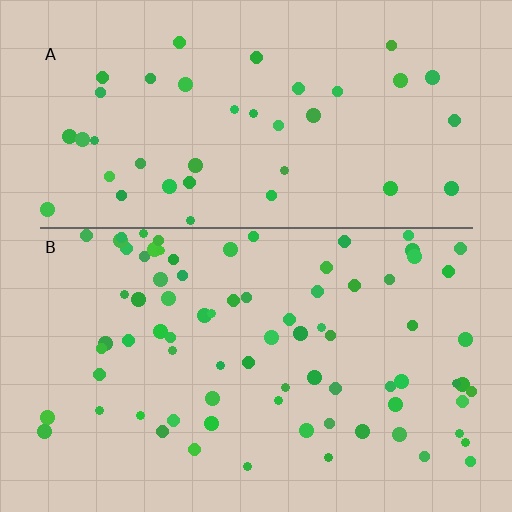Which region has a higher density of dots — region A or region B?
B (the bottom).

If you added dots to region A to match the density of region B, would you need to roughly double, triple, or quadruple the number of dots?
Approximately double.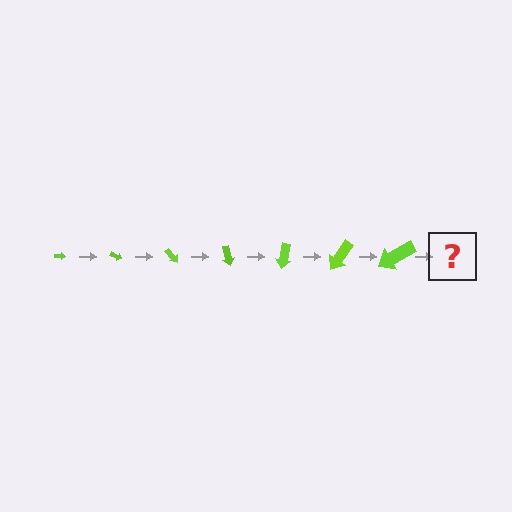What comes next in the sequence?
The next element should be an arrow, larger than the previous one and rotated 175 degrees from the start.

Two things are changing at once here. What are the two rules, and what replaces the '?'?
The two rules are that the arrow grows larger each step and it rotates 25 degrees each step. The '?' should be an arrow, larger than the previous one and rotated 175 degrees from the start.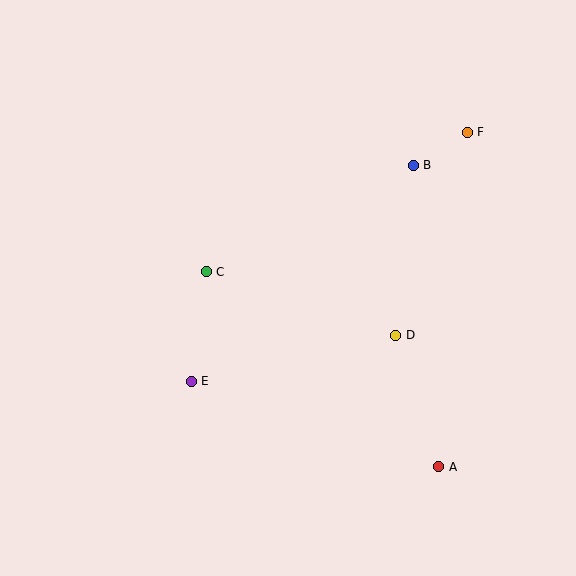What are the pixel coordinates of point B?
Point B is at (413, 165).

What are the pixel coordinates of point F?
Point F is at (467, 132).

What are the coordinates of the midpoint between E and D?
The midpoint between E and D is at (294, 358).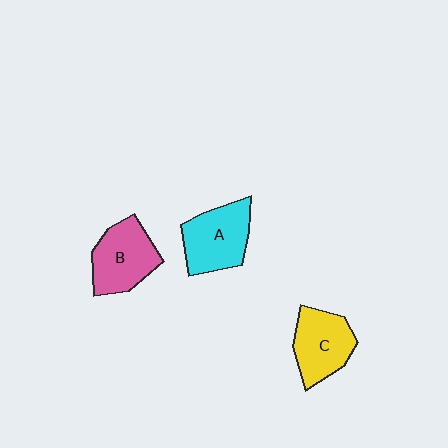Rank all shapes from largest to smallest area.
From largest to smallest: A (cyan), B (pink), C (yellow).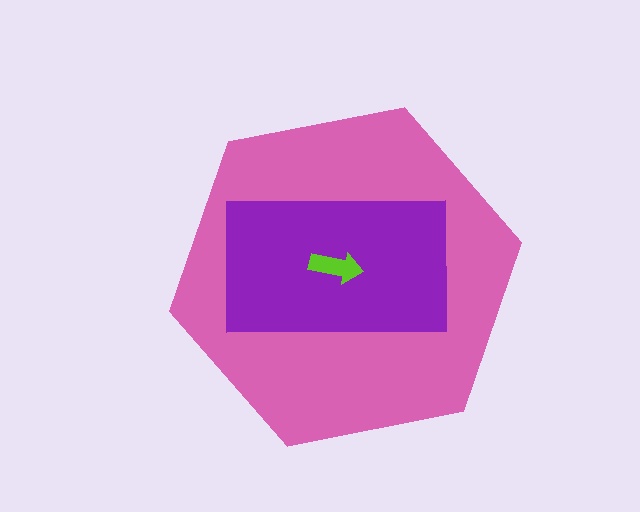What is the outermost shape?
The pink hexagon.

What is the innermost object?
The lime arrow.